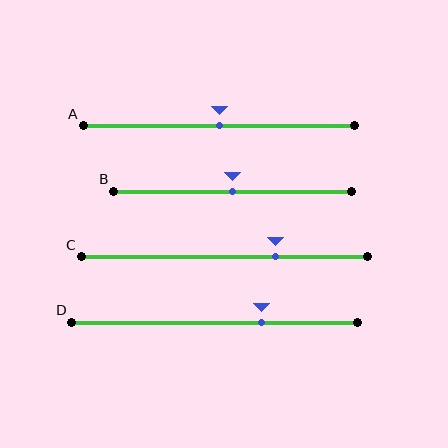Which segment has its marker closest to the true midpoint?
Segment A has its marker closest to the true midpoint.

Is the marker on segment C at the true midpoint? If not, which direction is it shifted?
No, the marker on segment C is shifted to the right by about 18% of the segment length.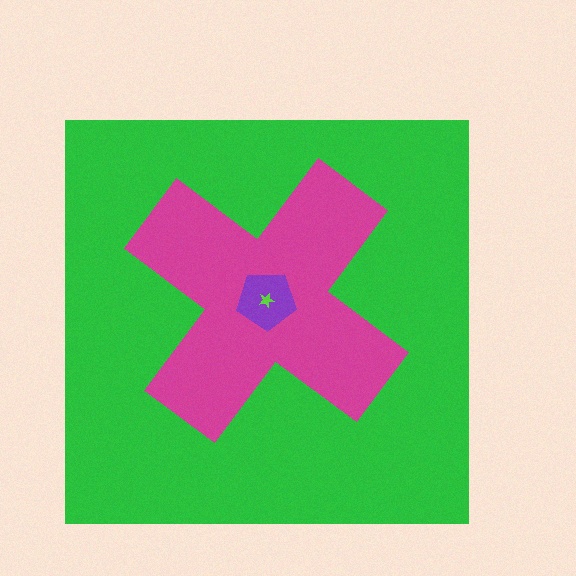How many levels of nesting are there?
4.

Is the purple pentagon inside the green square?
Yes.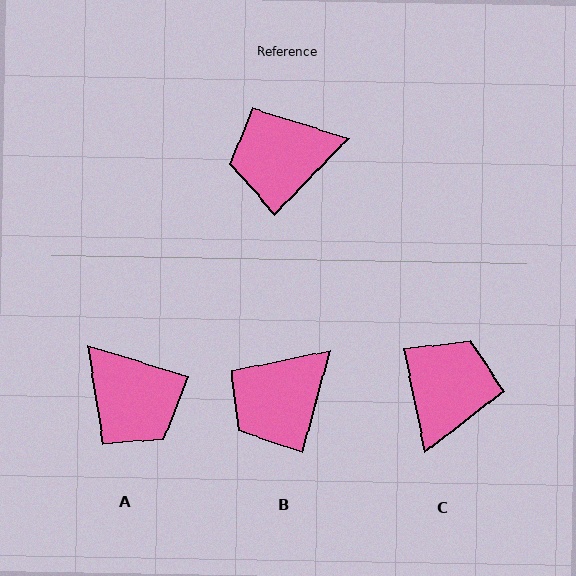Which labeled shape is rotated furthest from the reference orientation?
C, about 125 degrees away.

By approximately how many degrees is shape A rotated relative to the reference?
Approximately 117 degrees counter-clockwise.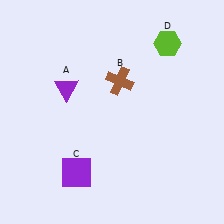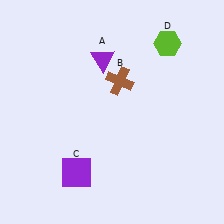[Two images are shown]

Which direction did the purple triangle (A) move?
The purple triangle (A) moved right.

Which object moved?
The purple triangle (A) moved right.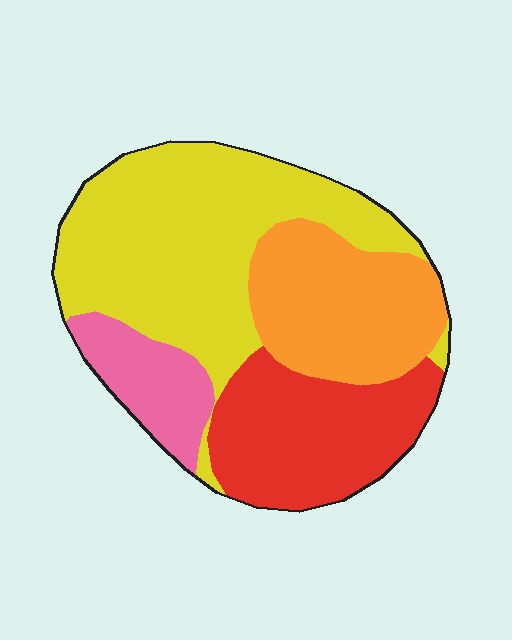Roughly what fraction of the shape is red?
Red covers about 25% of the shape.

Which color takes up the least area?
Pink, at roughly 10%.